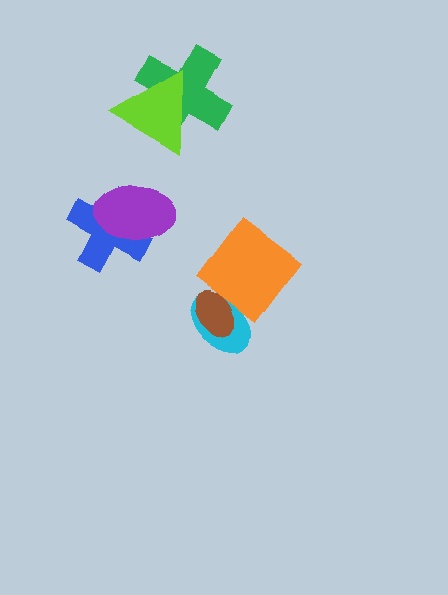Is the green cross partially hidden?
Yes, it is partially covered by another shape.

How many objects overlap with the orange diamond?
2 objects overlap with the orange diamond.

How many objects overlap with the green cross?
1 object overlaps with the green cross.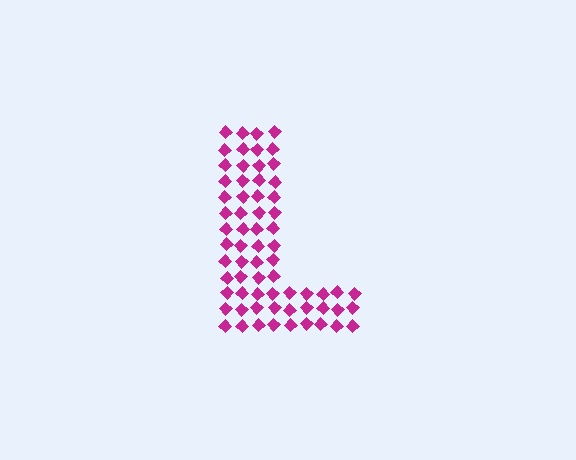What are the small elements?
The small elements are diamonds.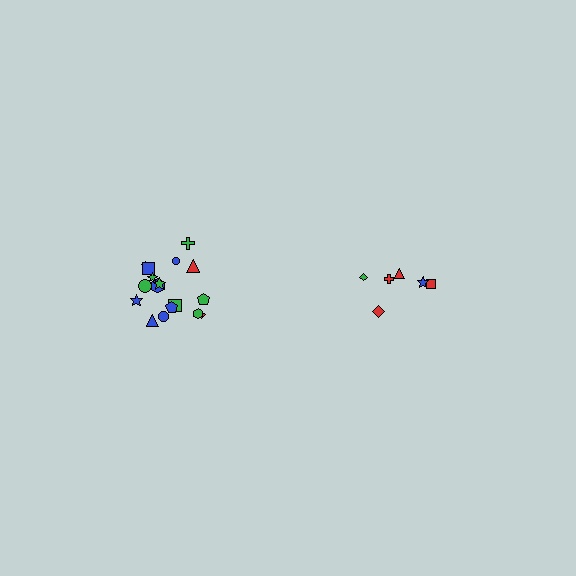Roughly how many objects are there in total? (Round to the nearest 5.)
Roughly 25 objects in total.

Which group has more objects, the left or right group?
The left group.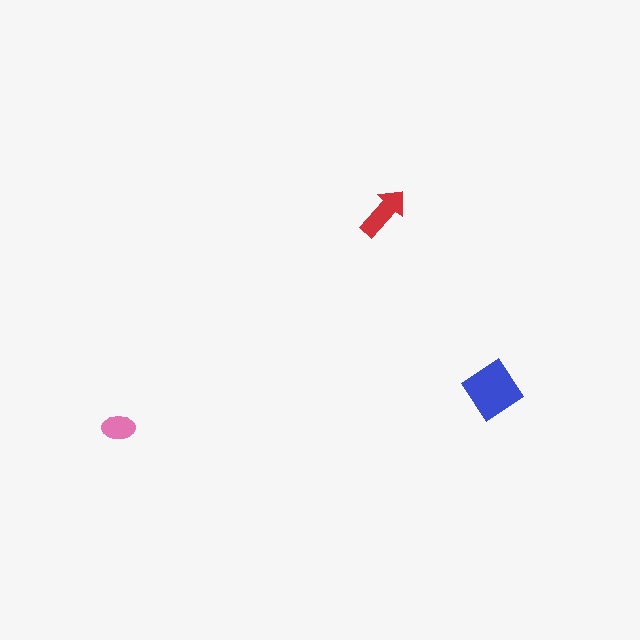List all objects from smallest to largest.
The pink ellipse, the red arrow, the blue diamond.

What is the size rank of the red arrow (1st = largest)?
2nd.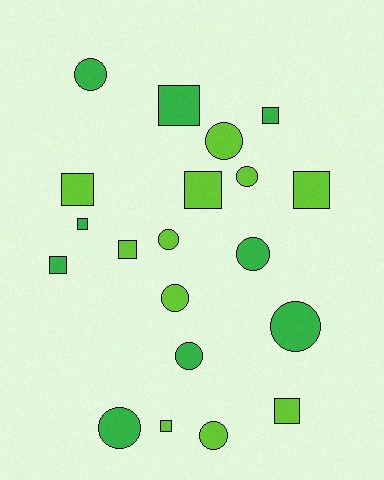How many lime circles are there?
There are 5 lime circles.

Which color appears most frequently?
Lime, with 11 objects.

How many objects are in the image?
There are 20 objects.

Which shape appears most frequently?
Circle, with 10 objects.